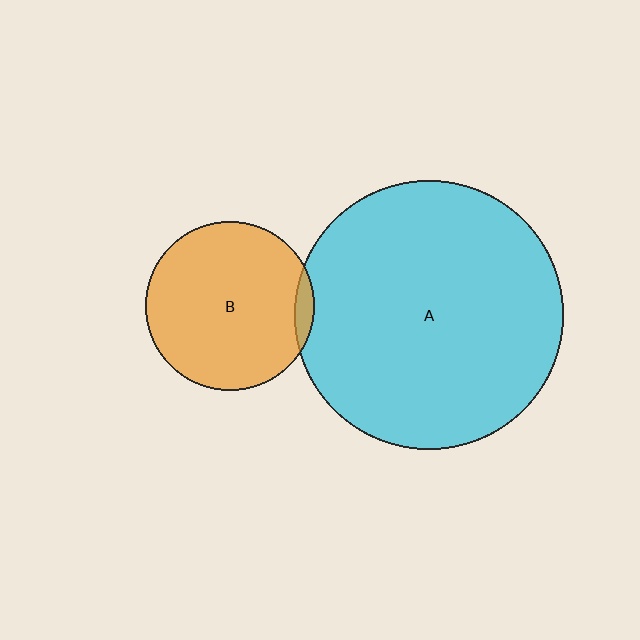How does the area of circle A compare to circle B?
Approximately 2.5 times.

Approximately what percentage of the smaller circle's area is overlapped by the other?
Approximately 5%.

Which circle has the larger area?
Circle A (cyan).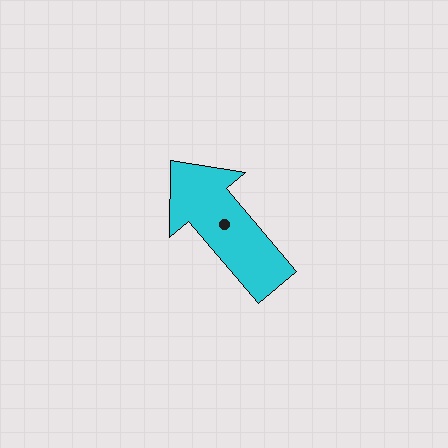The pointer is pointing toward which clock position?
Roughly 11 o'clock.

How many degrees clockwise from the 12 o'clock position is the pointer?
Approximately 320 degrees.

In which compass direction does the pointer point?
Northwest.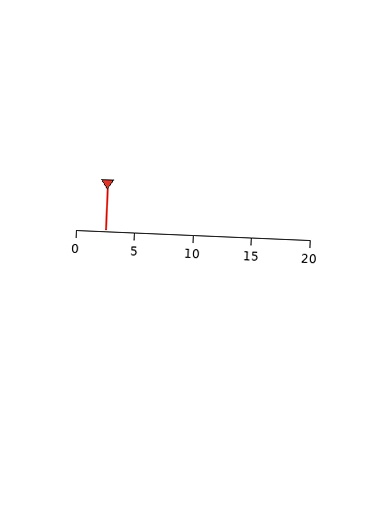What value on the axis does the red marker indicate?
The marker indicates approximately 2.5.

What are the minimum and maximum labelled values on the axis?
The axis runs from 0 to 20.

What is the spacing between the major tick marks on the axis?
The major ticks are spaced 5 apart.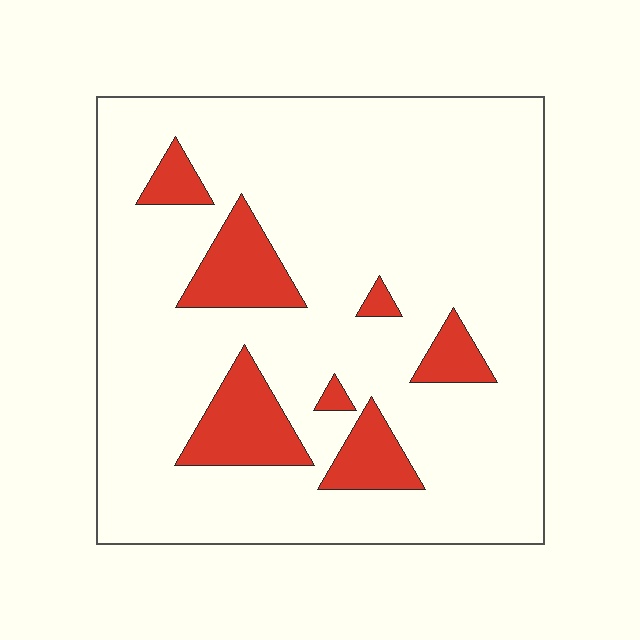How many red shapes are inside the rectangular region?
7.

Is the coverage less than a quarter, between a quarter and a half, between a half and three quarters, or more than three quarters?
Less than a quarter.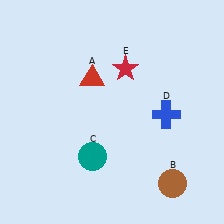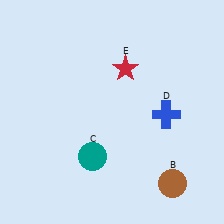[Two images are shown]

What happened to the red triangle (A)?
The red triangle (A) was removed in Image 2. It was in the top-left area of Image 1.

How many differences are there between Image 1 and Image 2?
There is 1 difference between the two images.